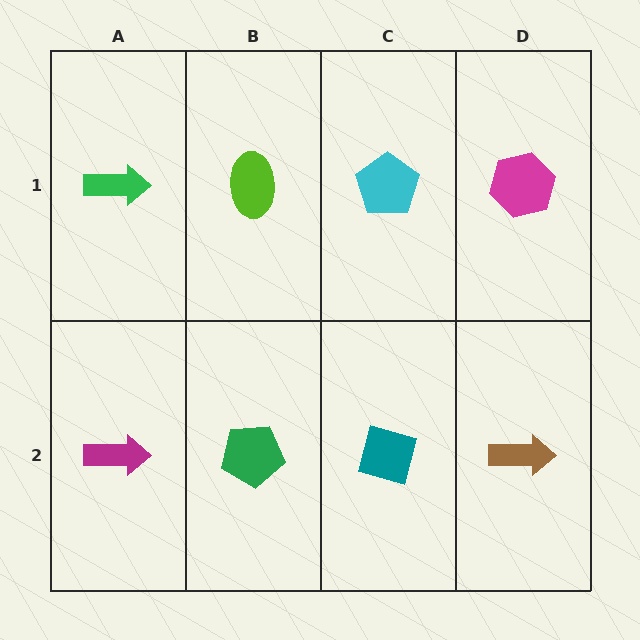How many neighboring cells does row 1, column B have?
3.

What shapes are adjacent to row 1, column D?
A brown arrow (row 2, column D), a cyan pentagon (row 1, column C).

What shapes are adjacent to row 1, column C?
A teal diamond (row 2, column C), a lime ellipse (row 1, column B), a magenta hexagon (row 1, column D).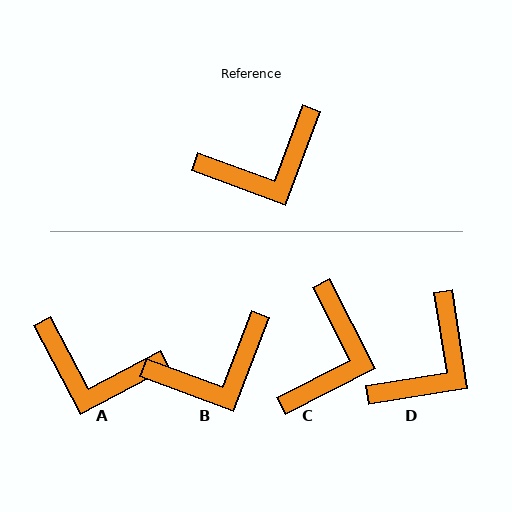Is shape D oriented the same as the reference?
No, it is off by about 29 degrees.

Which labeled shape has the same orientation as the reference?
B.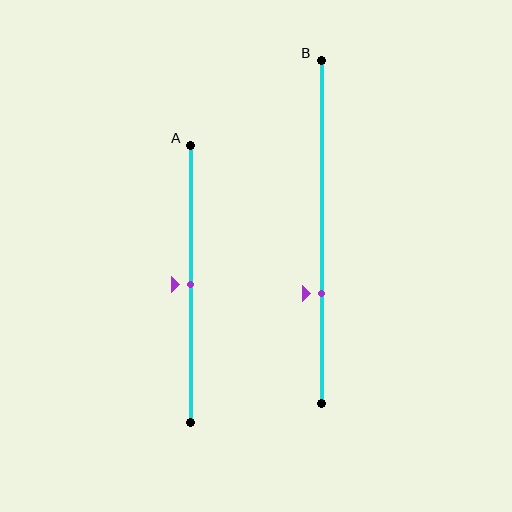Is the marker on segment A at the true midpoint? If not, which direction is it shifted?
Yes, the marker on segment A is at the true midpoint.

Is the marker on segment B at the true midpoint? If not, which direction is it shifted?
No, the marker on segment B is shifted downward by about 18% of the segment length.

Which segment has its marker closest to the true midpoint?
Segment A has its marker closest to the true midpoint.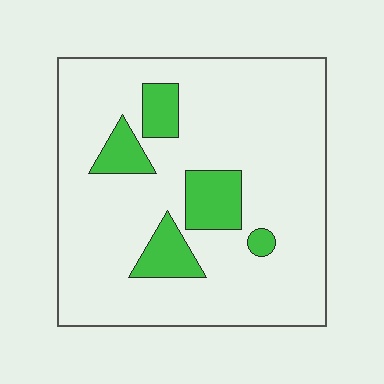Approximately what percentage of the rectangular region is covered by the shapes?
Approximately 15%.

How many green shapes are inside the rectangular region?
5.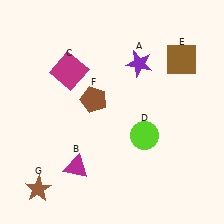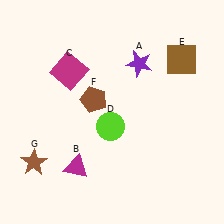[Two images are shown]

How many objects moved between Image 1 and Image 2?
2 objects moved between the two images.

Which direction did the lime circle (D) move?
The lime circle (D) moved left.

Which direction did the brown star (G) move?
The brown star (G) moved up.